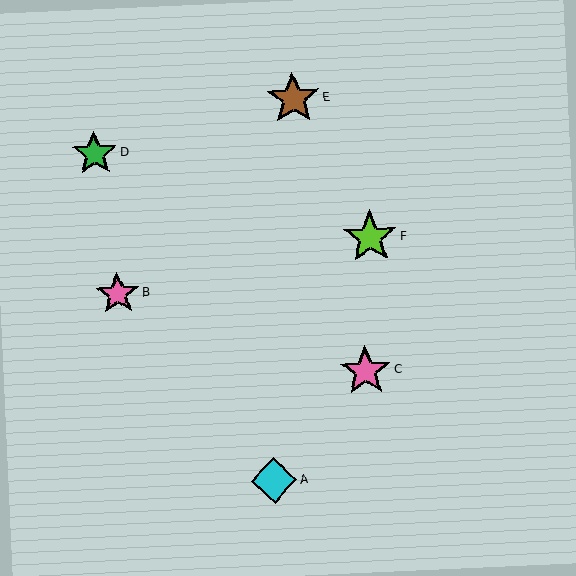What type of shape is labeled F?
Shape F is a lime star.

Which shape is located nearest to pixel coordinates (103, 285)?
The pink star (labeled B) at (118, 294) is nearest to that location.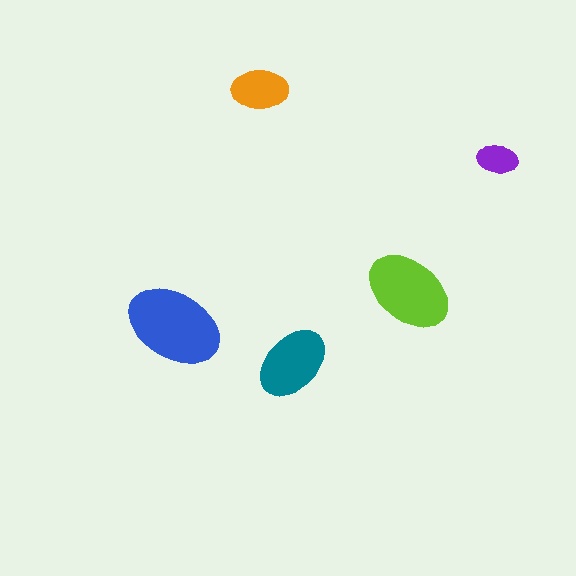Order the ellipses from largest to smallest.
the blue one, the lime one, the teal one, the orange one, the purple one.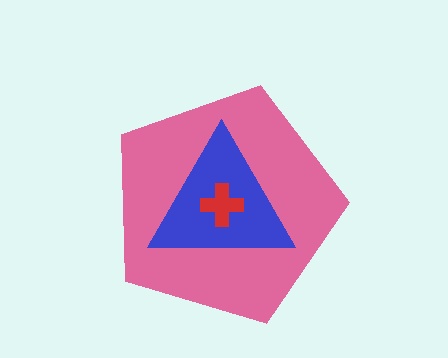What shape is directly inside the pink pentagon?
The blue triangle.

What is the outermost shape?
The pink pentagon.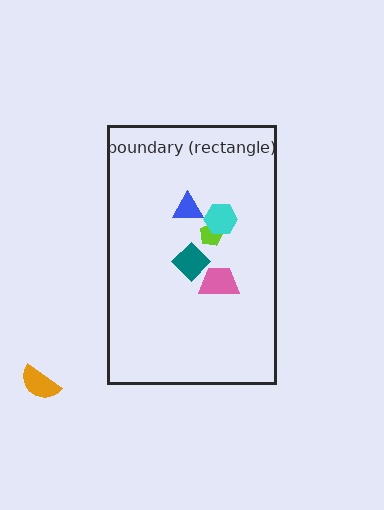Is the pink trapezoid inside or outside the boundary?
Inside.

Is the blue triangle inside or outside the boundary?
Inside.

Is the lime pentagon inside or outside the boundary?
Inside.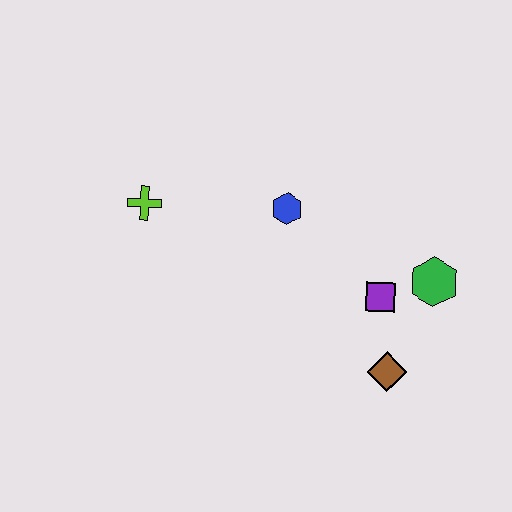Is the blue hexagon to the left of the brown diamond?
Yes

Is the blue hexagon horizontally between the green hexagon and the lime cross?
Yes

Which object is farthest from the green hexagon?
The lime cross is farthest from the green hexagon.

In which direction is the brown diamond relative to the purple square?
The brown diamond is below the purple square.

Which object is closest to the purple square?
The green hexagon is closest to the purple square.